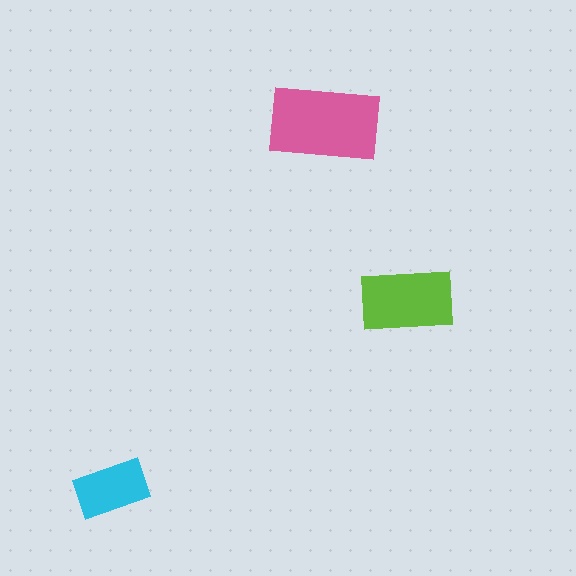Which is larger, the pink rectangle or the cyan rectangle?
The pink one.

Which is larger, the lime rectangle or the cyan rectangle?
The lime one.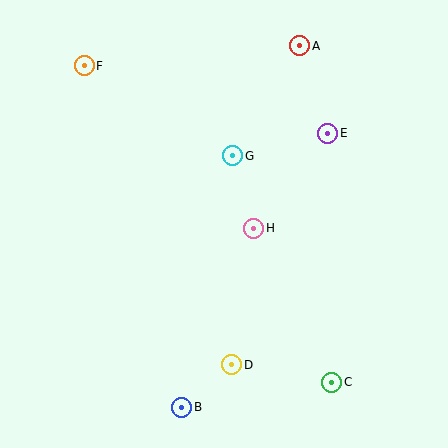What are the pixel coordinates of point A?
Point A is at (300, 46).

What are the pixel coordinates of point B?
Point B is at (182, 407).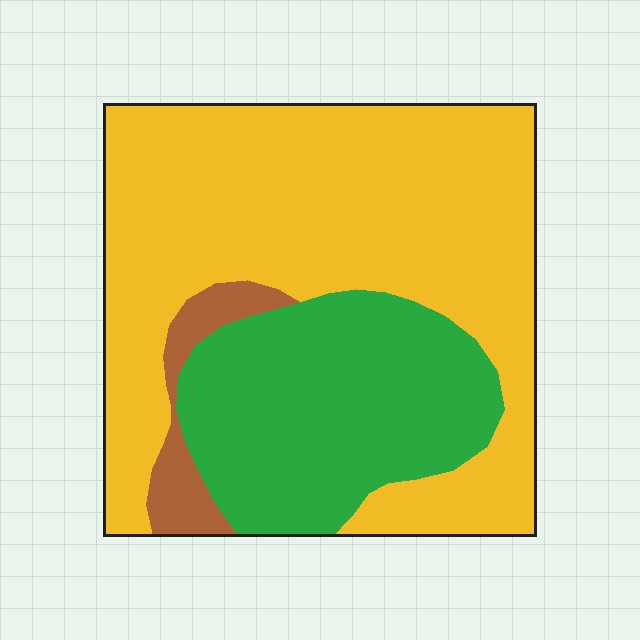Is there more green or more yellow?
Yellow.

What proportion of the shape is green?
Green covers 31% of the shape.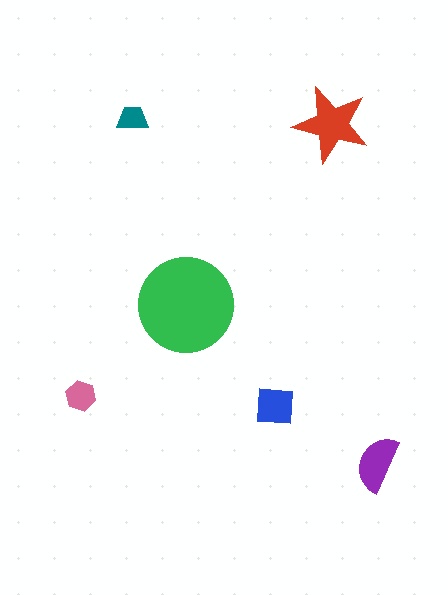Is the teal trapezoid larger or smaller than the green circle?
Smaller.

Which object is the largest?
The green circle.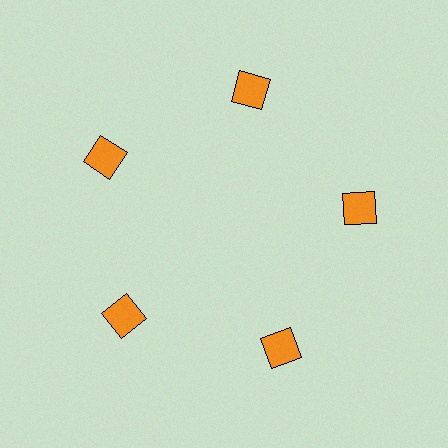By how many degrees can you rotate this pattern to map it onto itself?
The pattern maps onto itself every 72 degrees of rotation.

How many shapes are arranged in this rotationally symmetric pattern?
There are 5 shapes, arranged in 5 groups of 1.